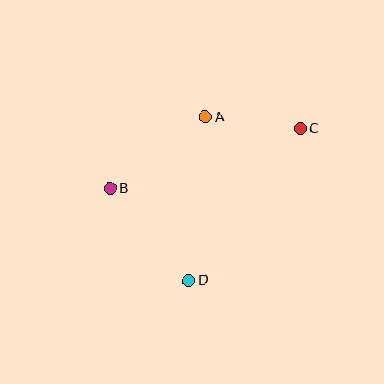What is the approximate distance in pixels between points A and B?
The distance between A and B is approximately 119 pixels.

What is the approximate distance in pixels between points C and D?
The distance between C and D is approximately 189 pixels.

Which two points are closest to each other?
Points A and C are closest to each other.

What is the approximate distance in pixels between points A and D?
The distance between A and D is approximately 164 pixels.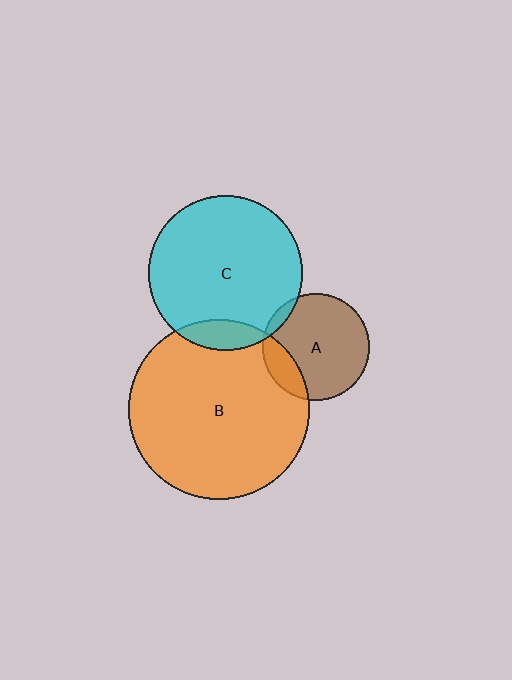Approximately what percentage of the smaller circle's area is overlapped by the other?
Approximately 5%.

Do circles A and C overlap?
Yes.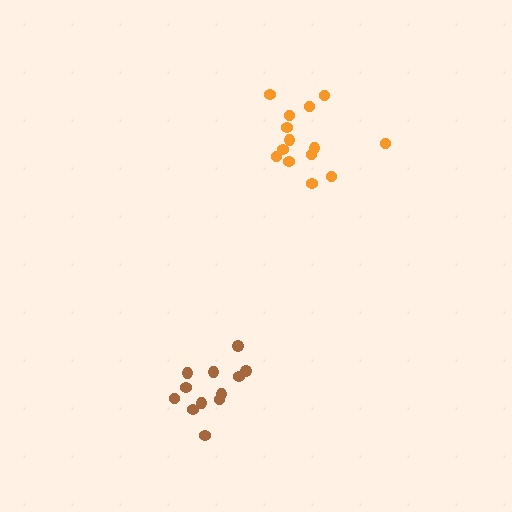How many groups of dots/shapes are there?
There are 2 groups.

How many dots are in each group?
Group 1: 12 dots, Group 2: 14 dots (26 total).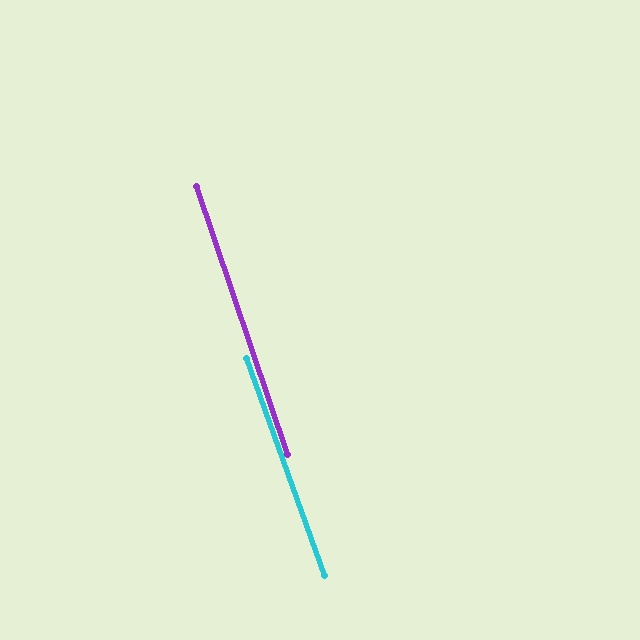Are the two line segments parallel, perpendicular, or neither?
Parallel — their directions differ by only 1.1°.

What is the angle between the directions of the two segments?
Approximately 1 degree.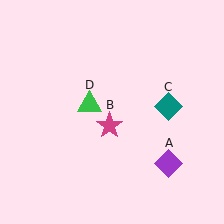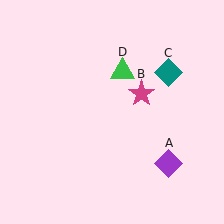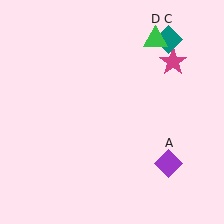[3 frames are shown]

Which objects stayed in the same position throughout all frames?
Purple diamond (object A) remained stationary.